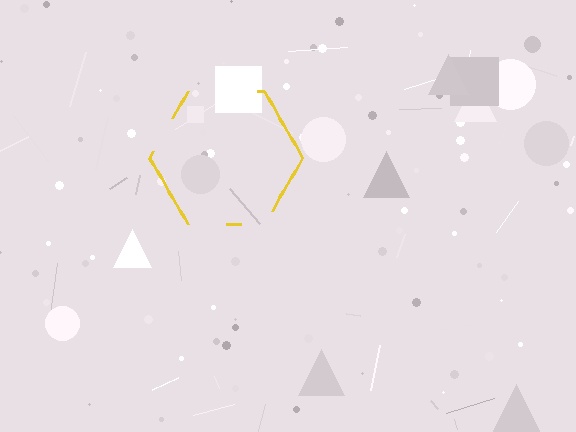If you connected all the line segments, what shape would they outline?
They would outline a hexagon.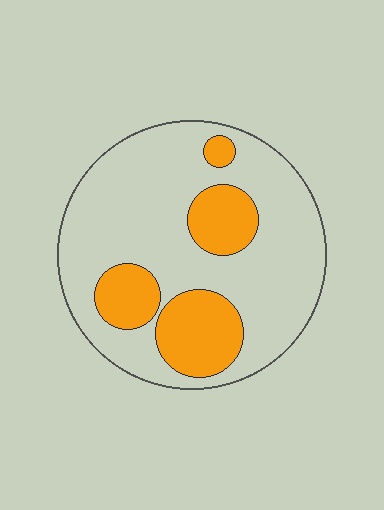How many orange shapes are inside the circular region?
4.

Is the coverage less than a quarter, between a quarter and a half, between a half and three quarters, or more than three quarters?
Between a quarter and a half.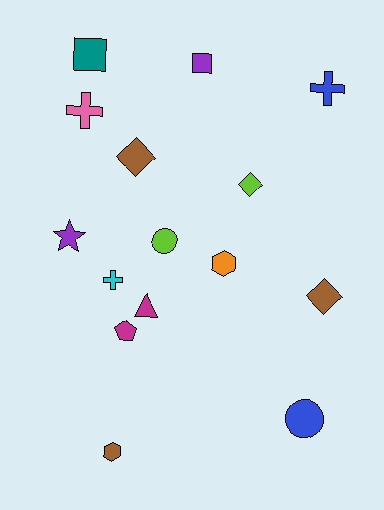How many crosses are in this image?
There are 3 crosses.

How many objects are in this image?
There are 15 objects.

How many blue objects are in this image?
There are 2 blue objects.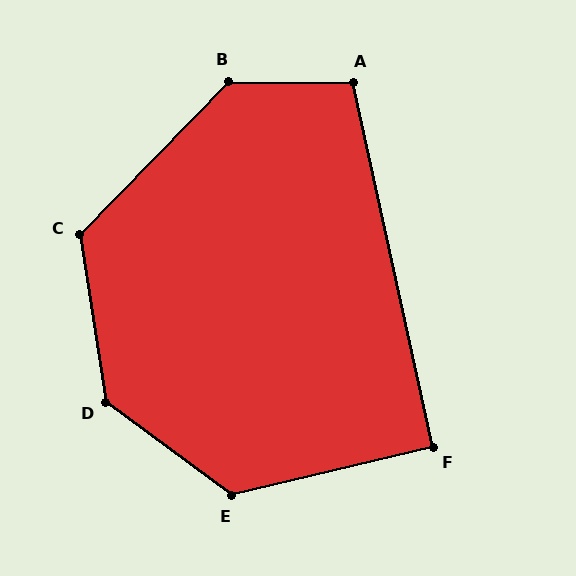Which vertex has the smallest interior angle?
F, at approximately 91 degrees.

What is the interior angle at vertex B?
Approximately 133 degrees (obtuse).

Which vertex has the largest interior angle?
D, at approximately 135 degrees.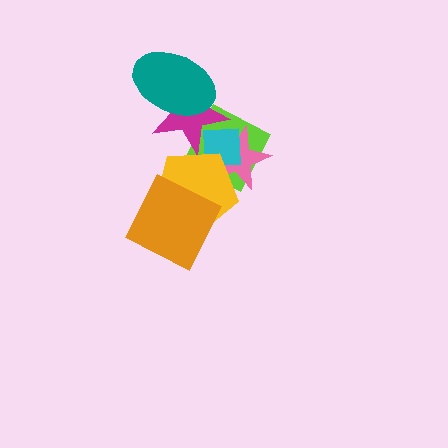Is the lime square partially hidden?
Yes, it is partially covered by another shape.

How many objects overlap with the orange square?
1 object overlaps with the orange square.